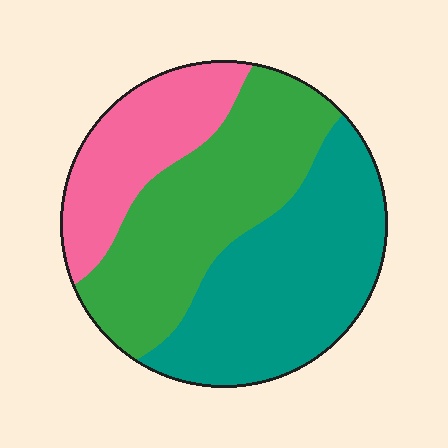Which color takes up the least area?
Pink, at roughly 20%.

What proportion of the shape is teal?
Teal takes up about two fifths (2/5) of the shape.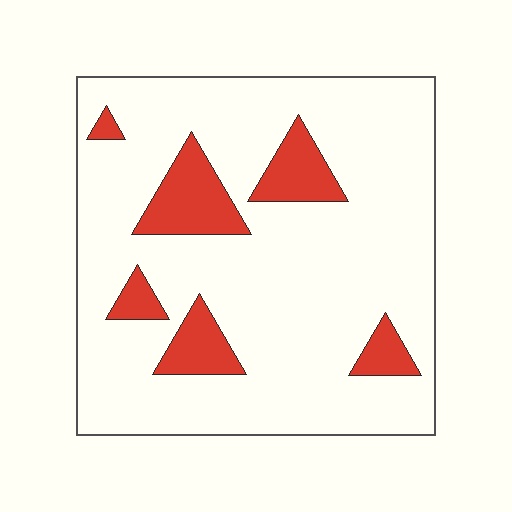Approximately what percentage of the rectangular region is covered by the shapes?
Approximately 15%.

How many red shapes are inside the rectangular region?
6.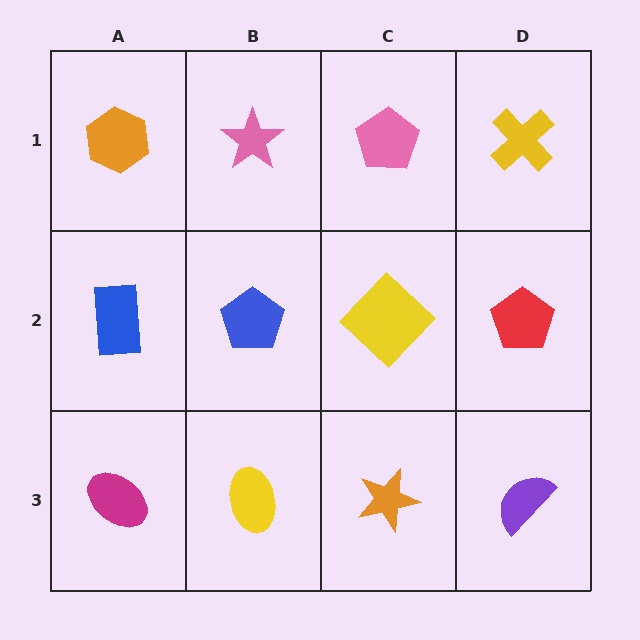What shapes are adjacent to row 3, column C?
A yellow diamond (row 2, column C), a yellow ellipse (row 3, column B), a purple semicircle (row 3, column D).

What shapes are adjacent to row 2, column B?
A pink star (row 1, column B), a yellow ellipse (row 3, column B), a blue rectangle (row 2, column A), a yellow diamond (row 2, column C).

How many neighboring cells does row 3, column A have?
2.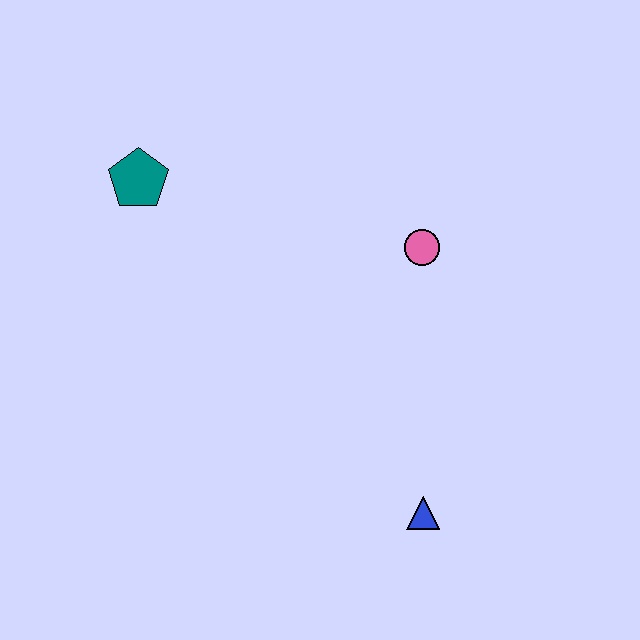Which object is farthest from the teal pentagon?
The blue triangle is farthest from the teal pentagon.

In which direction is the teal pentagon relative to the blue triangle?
The teal pentagon is above the blue triangle.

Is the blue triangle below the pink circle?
Yes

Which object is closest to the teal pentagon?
The pink circle is closest to the teal pentagon.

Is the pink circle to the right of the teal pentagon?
Yes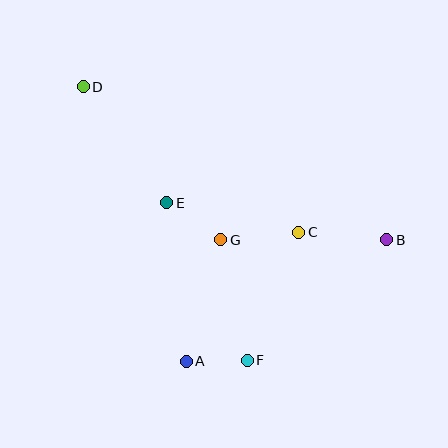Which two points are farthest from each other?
Points B and D are farthest from each other.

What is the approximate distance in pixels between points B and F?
The distance between B and F is approximately 184 pixels.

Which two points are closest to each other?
Points A and F are closest to each other.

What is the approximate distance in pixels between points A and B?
The distance between A and B is approximately 235 pixels.